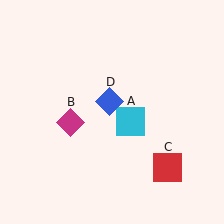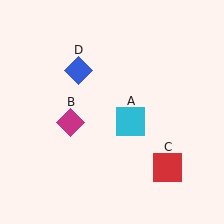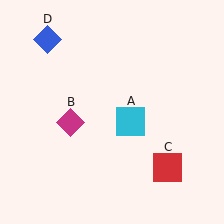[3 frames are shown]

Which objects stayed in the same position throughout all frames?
Cyan square (object A) and magenta diamond (object B) and red square (object C) remained stationary.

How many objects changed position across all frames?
1 object changed position: blue diamond (object D).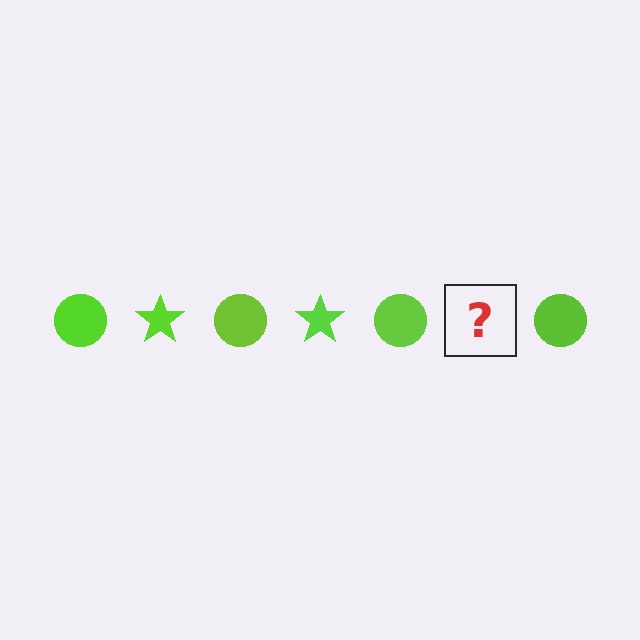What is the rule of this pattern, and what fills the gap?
The rule is that the pattern cycles through circle, star shapes in lime. The gap should be filled with a lime star.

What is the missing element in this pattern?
The missing element is a lime star.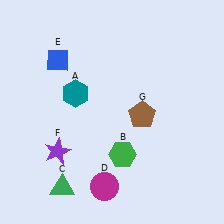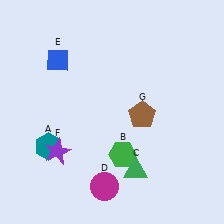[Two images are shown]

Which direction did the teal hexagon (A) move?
The teal hexagon (A) moved down.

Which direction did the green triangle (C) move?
The green triangle (C) moved right.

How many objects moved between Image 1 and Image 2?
2 objects moved between the two images.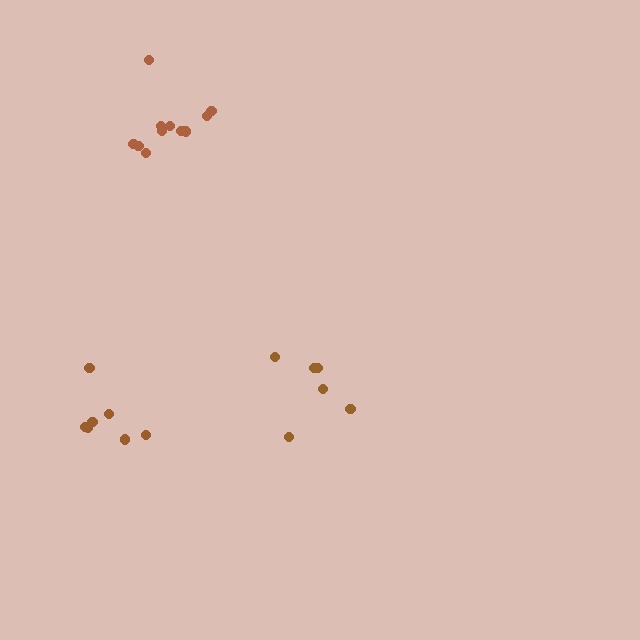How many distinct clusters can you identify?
There are 3 distinct clusters.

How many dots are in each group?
Group 1: 11 dots, Group 2: 6 dots, Group 3: 7 dots (24 total).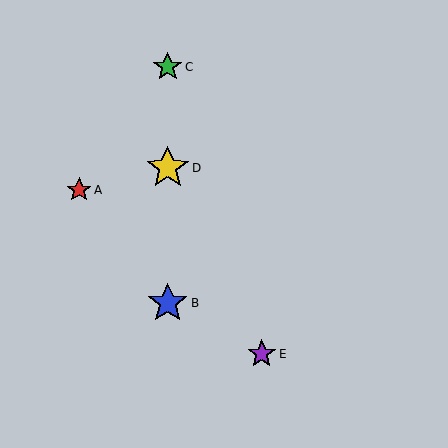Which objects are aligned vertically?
Objects B, C, D are aligned vertically.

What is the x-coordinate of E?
Object E is at x≈262.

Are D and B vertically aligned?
Yes, both are at x≈168.